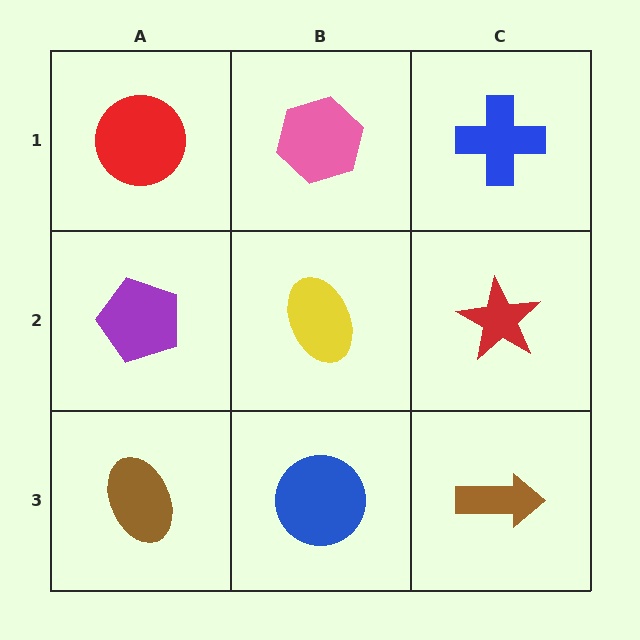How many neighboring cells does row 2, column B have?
4.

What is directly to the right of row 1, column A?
A pink hexagon.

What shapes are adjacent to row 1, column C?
A red star (row 2, column C), a pink hexagon (row 1, column B).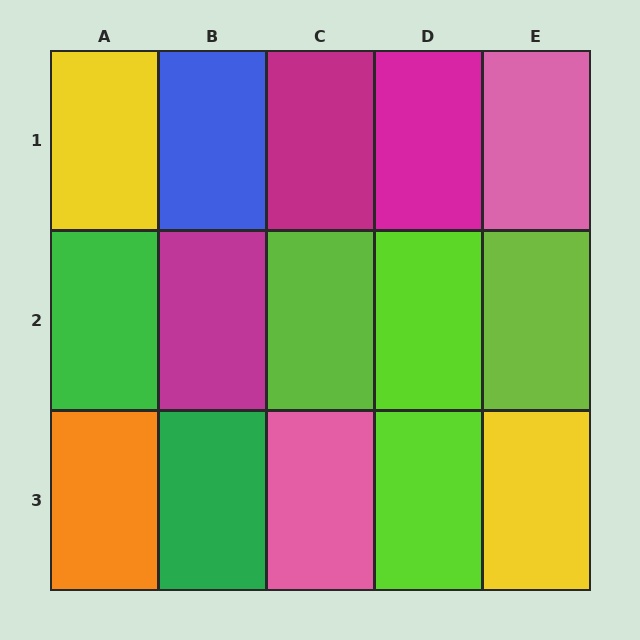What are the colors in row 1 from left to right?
Yellow, blue, magenta, magenta, pink.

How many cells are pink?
2 cells are pink.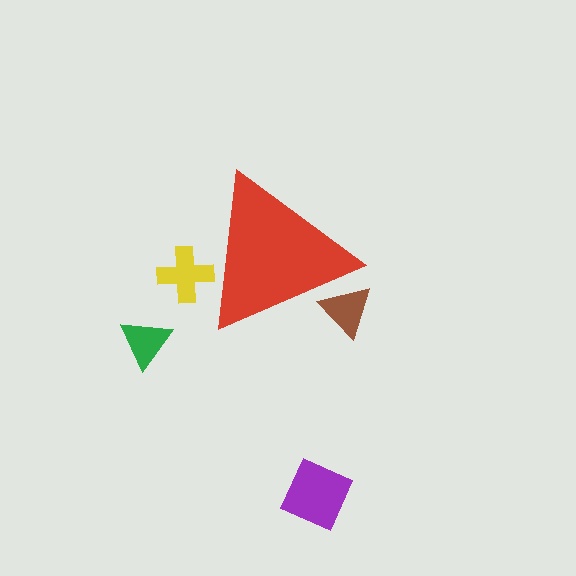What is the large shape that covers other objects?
A red triangle.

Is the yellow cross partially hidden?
Yes, the yellow cross is partially hidden behind the red triangle.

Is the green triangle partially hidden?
No, the green triangle is fully visible.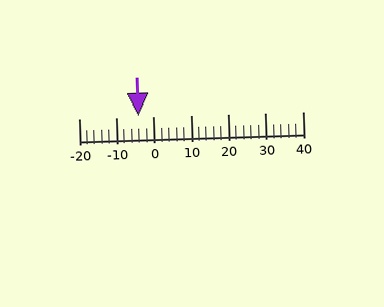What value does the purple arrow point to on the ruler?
The purple arrow points to approximately -4.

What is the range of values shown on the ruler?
The ruler shows values from -20 to 40.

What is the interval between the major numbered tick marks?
The major tick marks are spaced 10 units apart.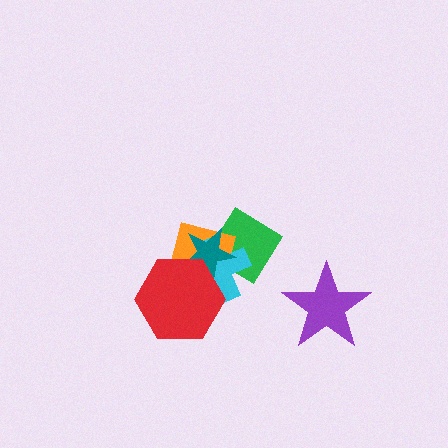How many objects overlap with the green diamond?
3 objects overlap with the green diamond.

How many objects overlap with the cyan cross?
4 objects overlap with the cyan cross.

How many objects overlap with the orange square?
4 objects overlap with the orange square.